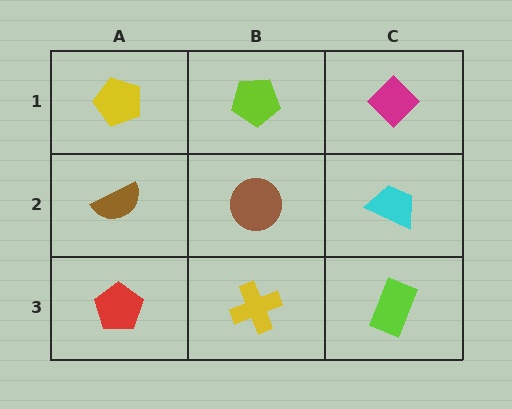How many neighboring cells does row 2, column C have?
3.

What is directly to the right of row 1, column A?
A lime pentagon.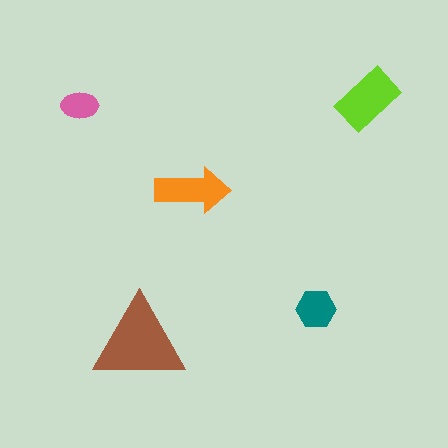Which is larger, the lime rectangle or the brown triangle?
The brown triangle.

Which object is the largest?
The brown triangle.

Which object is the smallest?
The pink ellipse.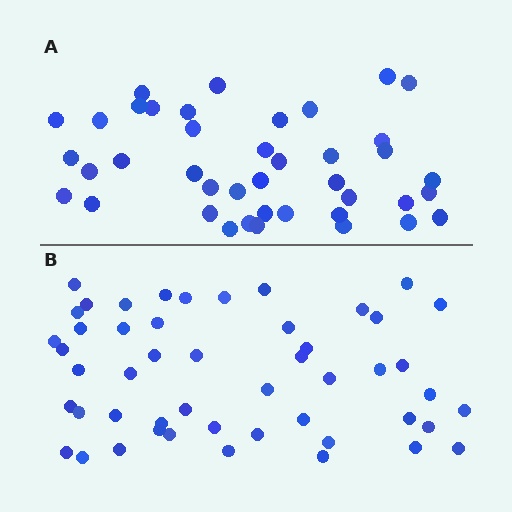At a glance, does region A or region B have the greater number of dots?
Region B (the bottom region) has more dots.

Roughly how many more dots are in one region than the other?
Region B has roughly 8 or so more dots than region A.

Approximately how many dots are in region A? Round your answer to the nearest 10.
About 40 dots. (The exact count is 41, which rounds to 40.)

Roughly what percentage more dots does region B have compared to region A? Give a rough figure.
About 20% more.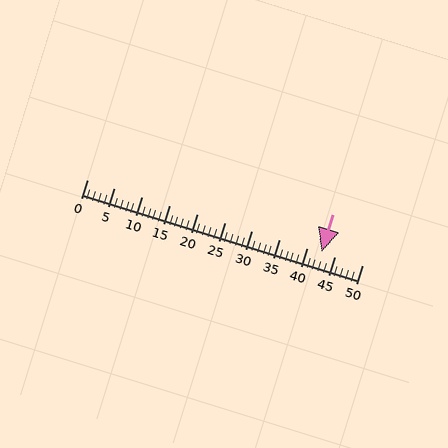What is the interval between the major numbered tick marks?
The major tick marks are spaced 5 units apart.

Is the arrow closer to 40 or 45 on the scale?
The arrow is closer to 45.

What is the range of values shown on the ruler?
The ruler shows values from 0 to 50.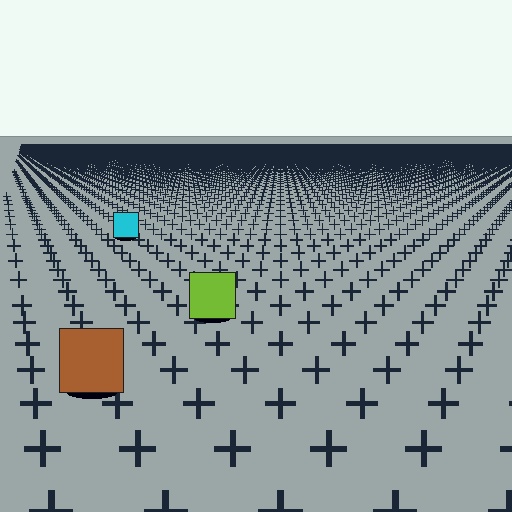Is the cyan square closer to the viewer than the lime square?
No. The lime square is closer — you can tell from the texture gradient: the ground texture is coarser near it.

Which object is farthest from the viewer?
The cyan square is farthest from the viewer. It appears smaller and the ground texture around it is denser.